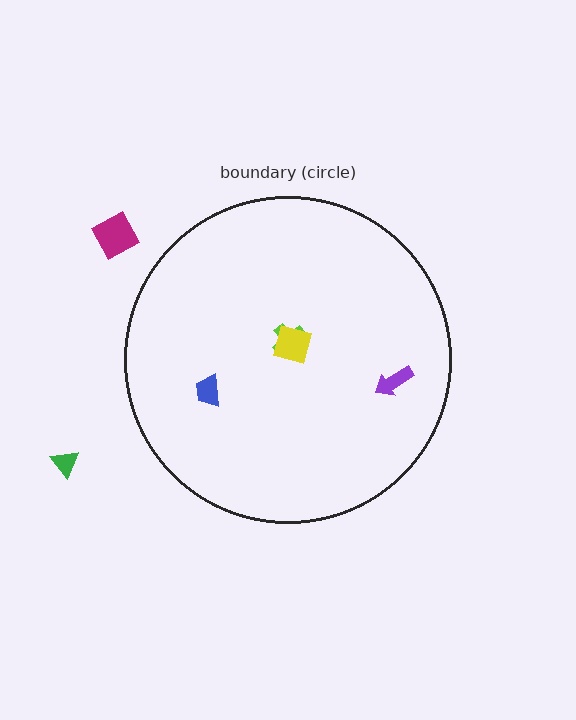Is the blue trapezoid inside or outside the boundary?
Inside.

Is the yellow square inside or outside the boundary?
Inside.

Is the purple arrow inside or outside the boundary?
Inside.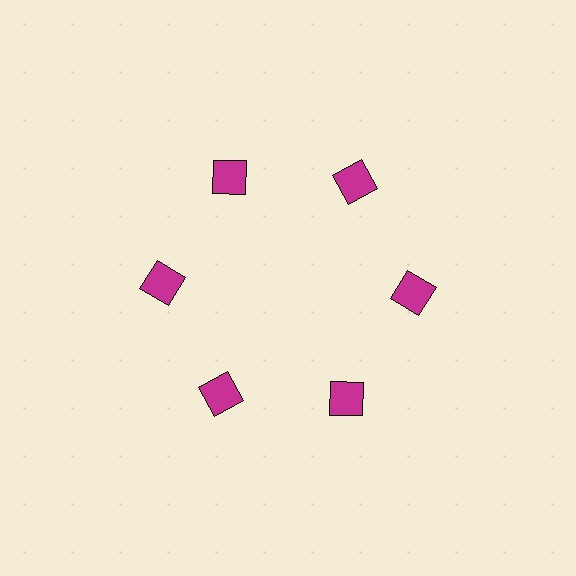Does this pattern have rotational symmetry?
Yes, this pattern has 6-fold rotational symmetry. It looks the same after rotating 60 degrees around the center.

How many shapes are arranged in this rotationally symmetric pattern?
There are 6 shapes, arranged in 6 groups of 1.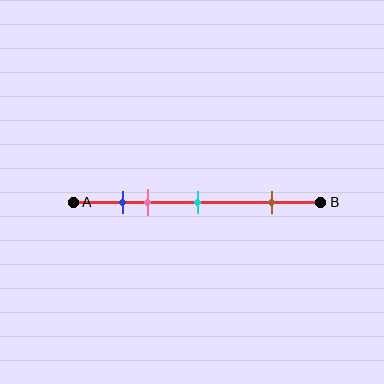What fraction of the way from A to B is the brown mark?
The brown mark is approximately 80% (0.8) of the way from A to B.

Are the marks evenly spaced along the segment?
No, the marks are not evenly spaced.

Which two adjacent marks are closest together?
The blue and pink marks are the closest adjacent pair.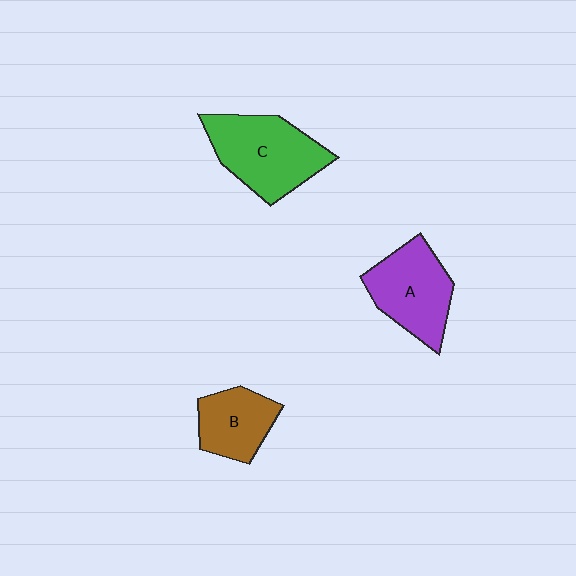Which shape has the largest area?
Shape C (green).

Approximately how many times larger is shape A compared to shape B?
Approximately 1.3 times.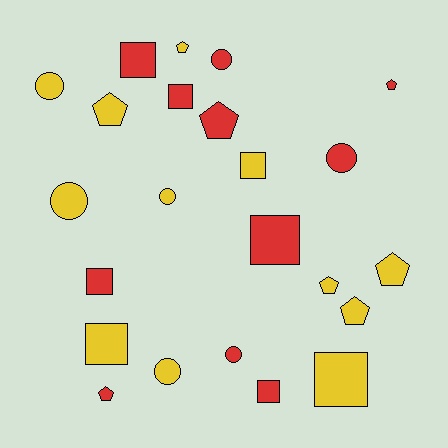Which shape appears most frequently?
Pentagon, with 8 objects.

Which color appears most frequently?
Yellow, with 12 objects.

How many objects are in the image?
There are 23 objects.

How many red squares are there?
There are 5 red squares.